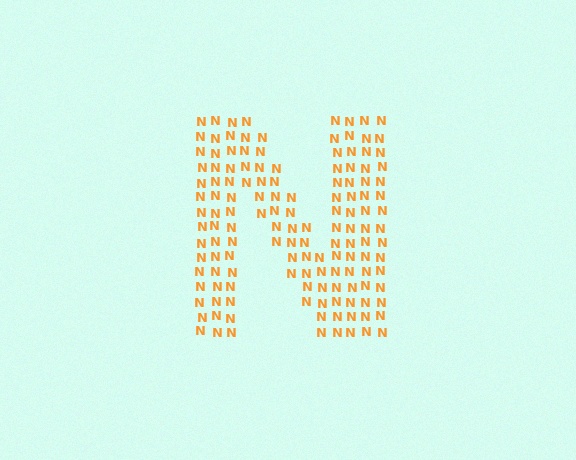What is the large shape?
The large shape is the letter N.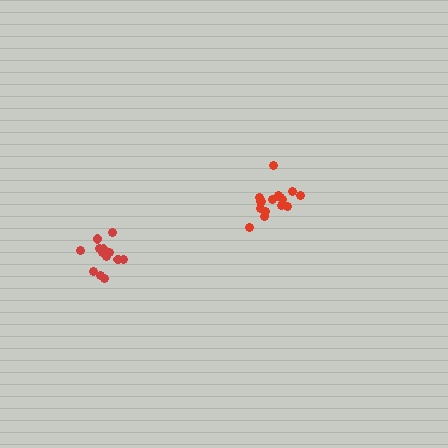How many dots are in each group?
Group 1: 16 dots, Group 2: 13 dots (29 total).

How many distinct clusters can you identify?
There are 2 distinct clusters.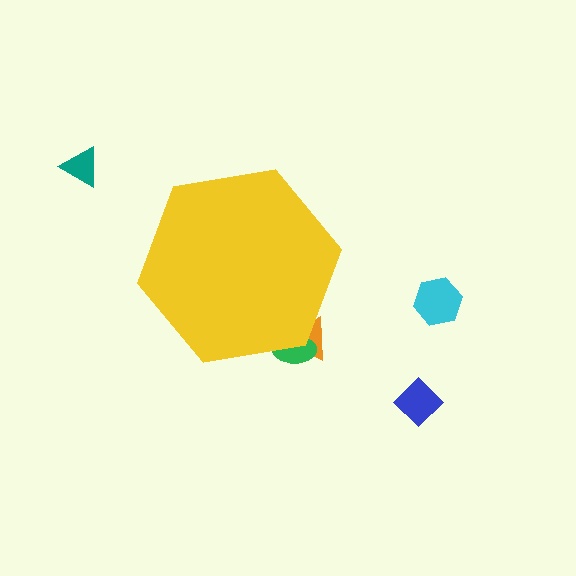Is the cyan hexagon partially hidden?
No, the cyan hexagon is fully visible.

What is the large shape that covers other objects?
A yellow hexagon.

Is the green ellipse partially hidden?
Yes, the green ellipse is partially hidden behind the yellow hexagon.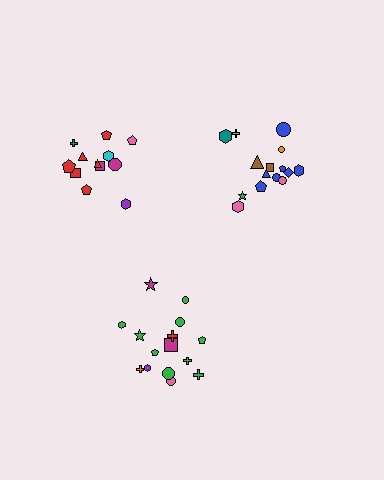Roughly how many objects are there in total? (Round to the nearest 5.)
Roughly 40 objects in total.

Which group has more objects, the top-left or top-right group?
The top-right group.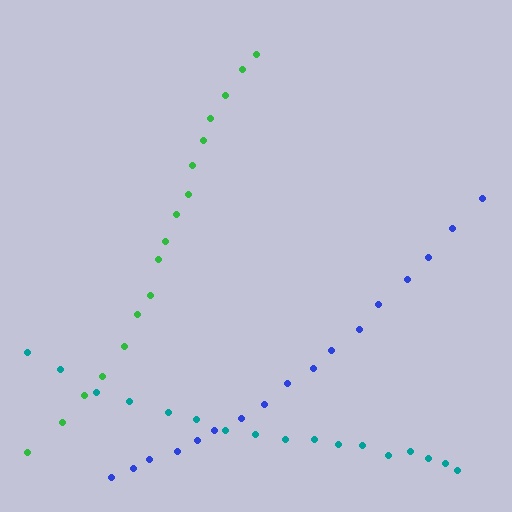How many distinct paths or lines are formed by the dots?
There are 3 distinct paths.